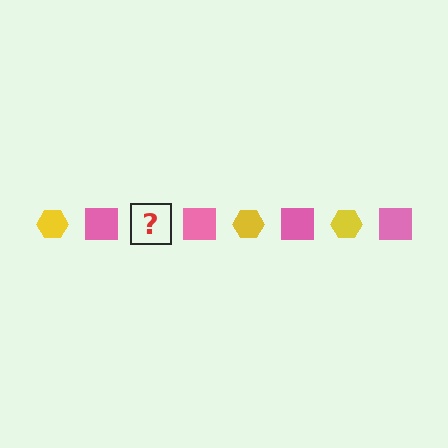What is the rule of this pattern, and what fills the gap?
The rule is that the pattern alternates between yellow hexagon and pink square. The gap should be filled with a yellow hexagon.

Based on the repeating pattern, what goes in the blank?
The blank should be a yellow hexagon.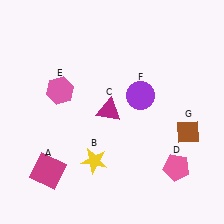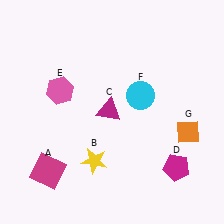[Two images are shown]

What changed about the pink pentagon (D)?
In Image 1, D is pink. In Image 2, it changed to magenta.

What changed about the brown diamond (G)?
In Image 1, G is brown. In Image 2, it changed to orange.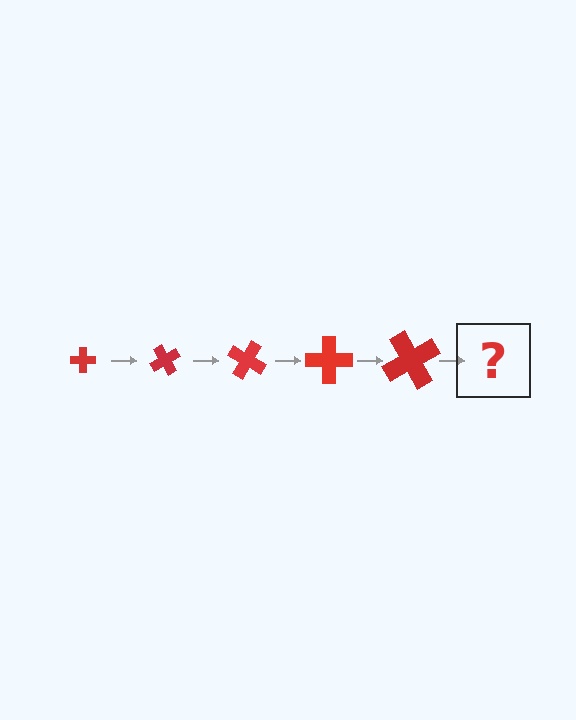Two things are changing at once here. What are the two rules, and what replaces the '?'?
The two rules are that the cross grows larger each step and it rotates 60 degrees each step. The '?' should be a cross, larger than the previous one and rotated 300 degrees from the start.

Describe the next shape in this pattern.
It should be a cross, larger than the previous one and rotated 300 degrees from the start.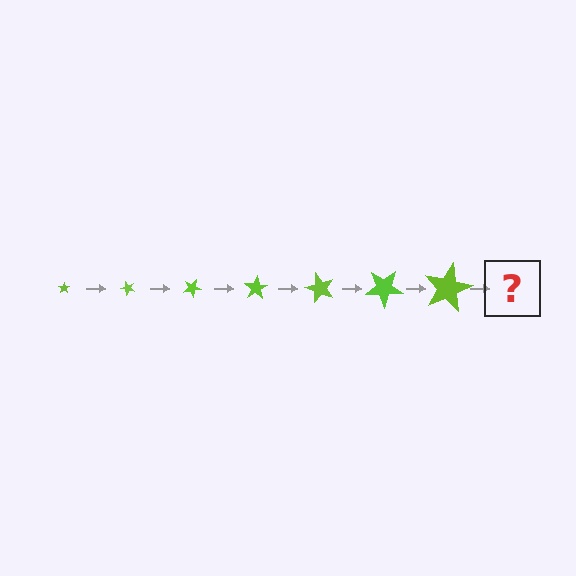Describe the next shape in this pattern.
It should be a star, larger than the previous one and rotated 350 degrees from the start.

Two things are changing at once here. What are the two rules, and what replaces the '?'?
The two rules are that the star grows larger each step and it rotates 50 degrees each step. The '?' should be a star, larger than the previous one and rotated 350 degrees from the start.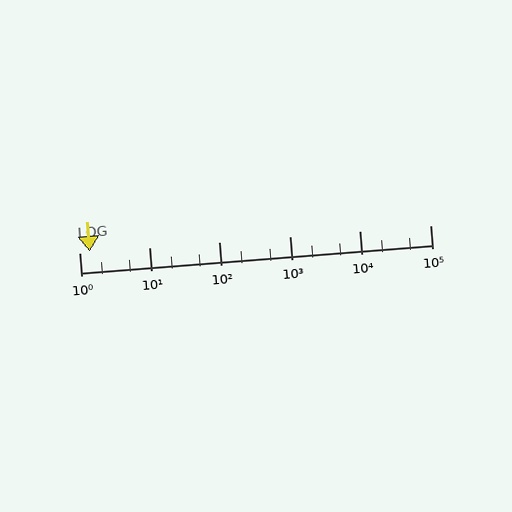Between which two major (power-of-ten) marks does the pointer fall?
The pointer is between 1 and 10.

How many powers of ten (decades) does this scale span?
The scale spans 5 decades, from 1 to 100000.